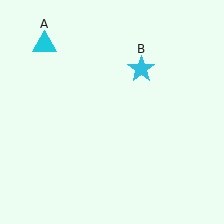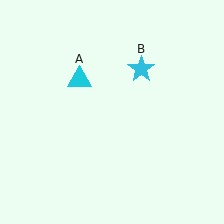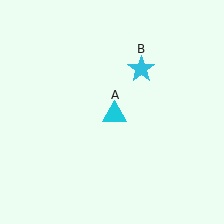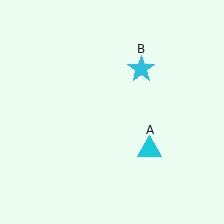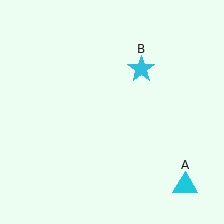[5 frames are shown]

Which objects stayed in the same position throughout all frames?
Cyan star (object B) remained stationary.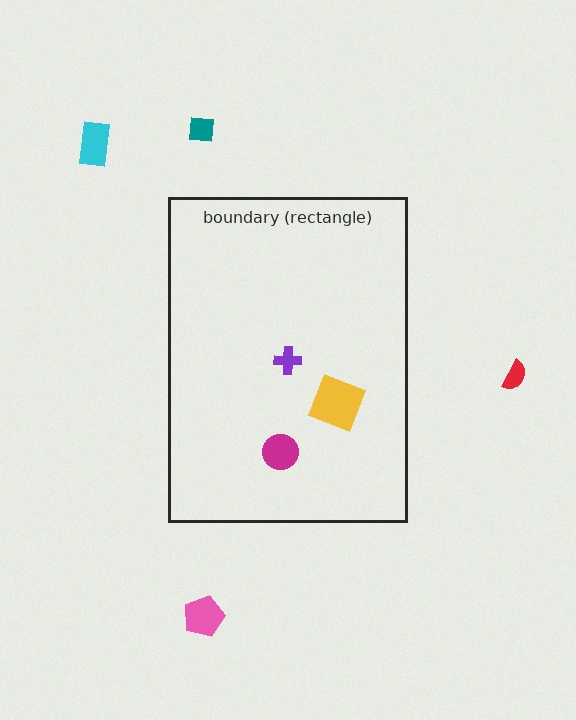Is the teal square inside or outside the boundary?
Outside.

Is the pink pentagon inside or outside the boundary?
Outside.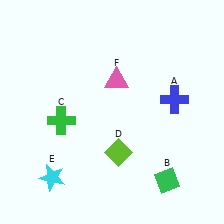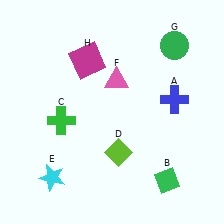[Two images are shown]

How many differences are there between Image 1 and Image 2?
There are 2 differences between the two images.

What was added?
A green circle (G), a magenta square (H) were added in Image 2.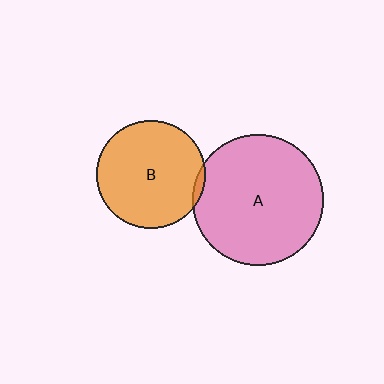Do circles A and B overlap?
Yes.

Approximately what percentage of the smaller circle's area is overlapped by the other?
Approximately 5%.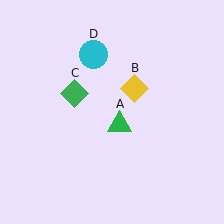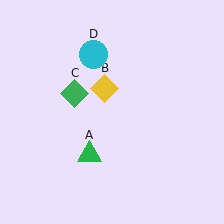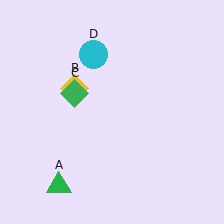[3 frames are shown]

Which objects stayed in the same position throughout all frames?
Green diamond (object C) and cyan circle (object D) remained stationary.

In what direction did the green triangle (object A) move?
The green triangle (object A) moved down and to the left.